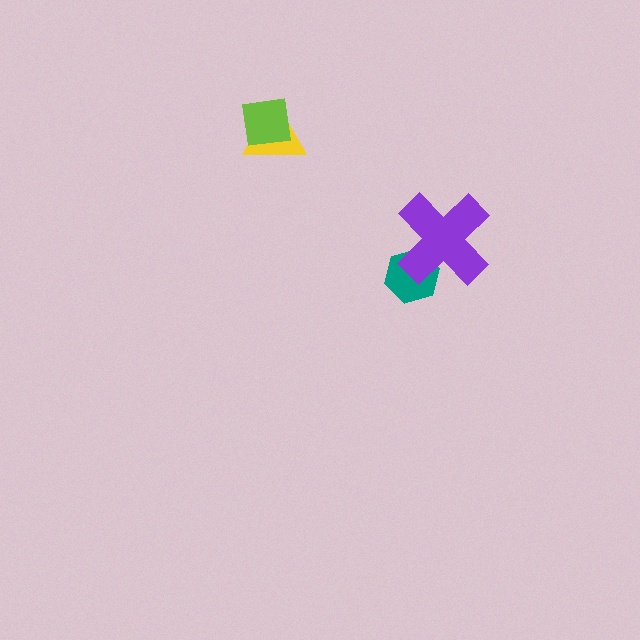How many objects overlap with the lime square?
1 object overlaps with the lime square.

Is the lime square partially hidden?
No, no other shape covers it.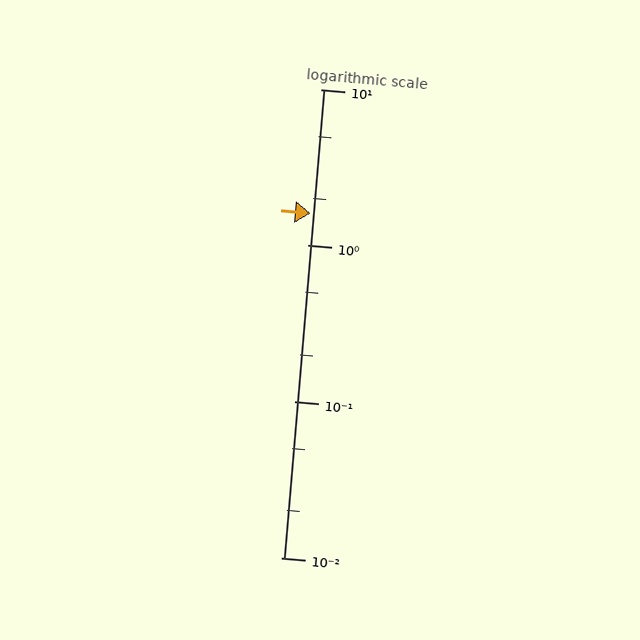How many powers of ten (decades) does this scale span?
The scale spans 3 decades, from 0.01 to 10.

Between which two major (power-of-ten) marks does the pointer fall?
The pointer is between 1 and 10.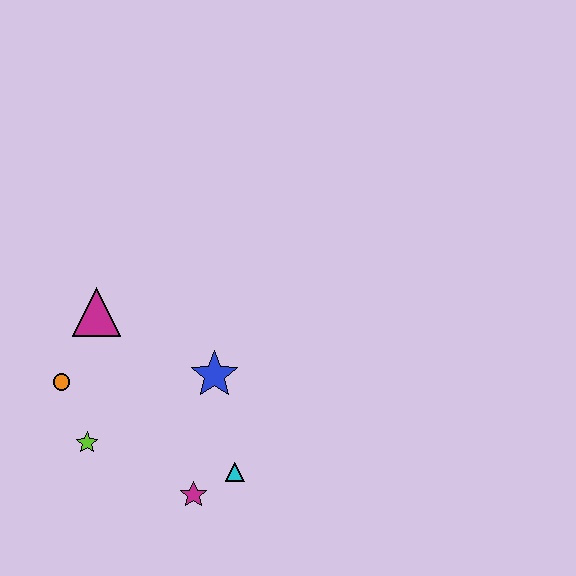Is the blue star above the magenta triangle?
No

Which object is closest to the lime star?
The orange circle is closest to the lime star.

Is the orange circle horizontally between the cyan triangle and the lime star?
No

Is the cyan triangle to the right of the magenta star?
Yes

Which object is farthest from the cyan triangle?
The magenta triangle is farthest from the cyan triangle.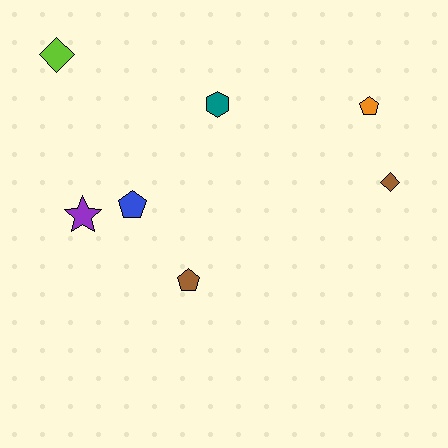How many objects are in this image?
There are 7 objects.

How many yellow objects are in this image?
There are no yellow objects.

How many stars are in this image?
There is 1 star.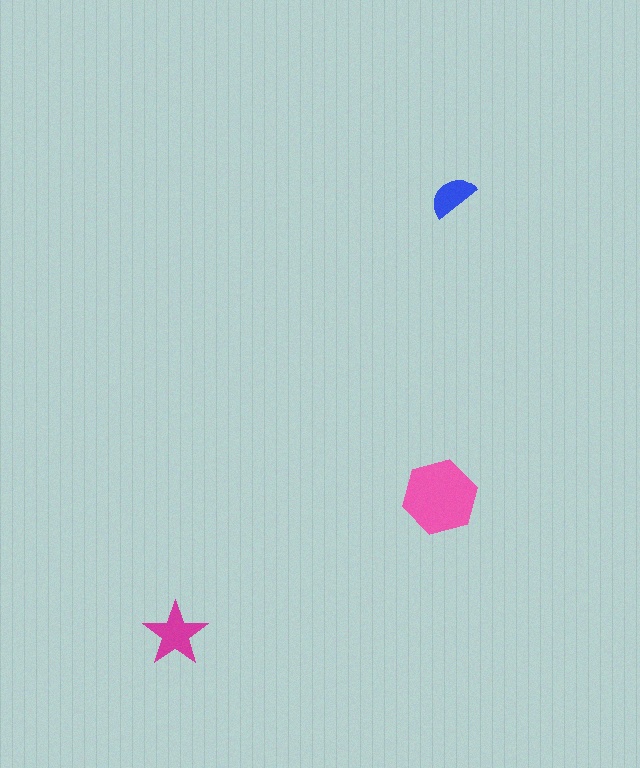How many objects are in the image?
There are 3 objects in the image.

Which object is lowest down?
The magenta star is bottommost.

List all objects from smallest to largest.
The blue semicircle, the magenta star, the pink hexagon.